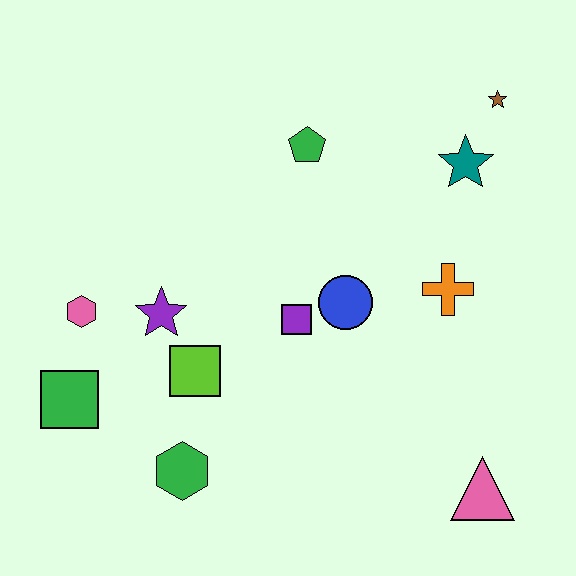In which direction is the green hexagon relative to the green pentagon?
The green hexagon is below the green pentagon.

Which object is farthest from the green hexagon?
The brown star is farthest from the green hexagon.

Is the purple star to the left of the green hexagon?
Yes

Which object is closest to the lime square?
The purple star is closest to the lime square.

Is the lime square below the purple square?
Yes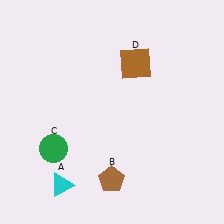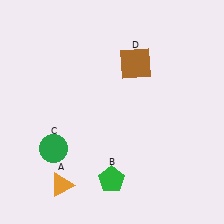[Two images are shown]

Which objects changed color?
A changed from cyan to orange. B changed from brown to green.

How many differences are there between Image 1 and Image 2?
There are 2 differences between the two images.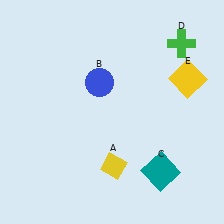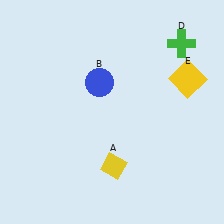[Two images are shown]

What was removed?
The teal square (C) was removed in Image 2.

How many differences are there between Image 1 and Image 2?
There is 1 difference between the two images.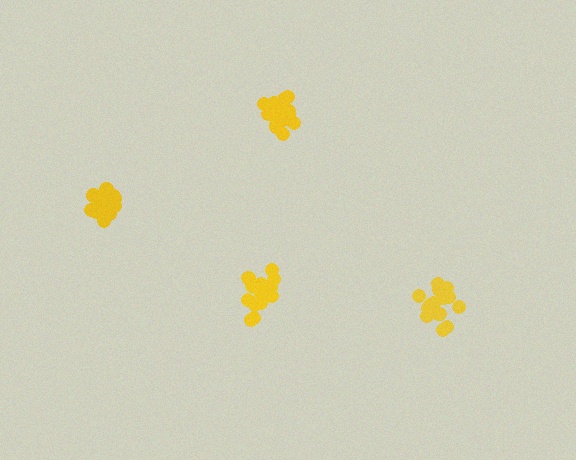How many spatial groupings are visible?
There are 4 spatial groupings.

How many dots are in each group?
Group 1: 17 dots, Group 2: 15 dots, Group 3: 15 dots, Group 4: 15 dots (62 total).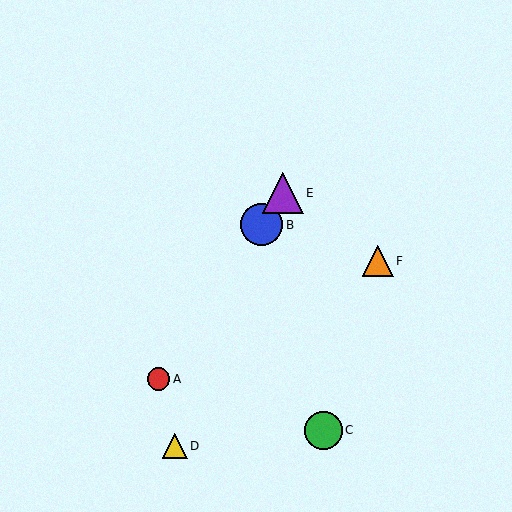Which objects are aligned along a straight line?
Objects A, B, E are aligned along a straight line.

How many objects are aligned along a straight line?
3 objects (A, B, E) are aligned along a straight line.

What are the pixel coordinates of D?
Object D is at (175, 446).